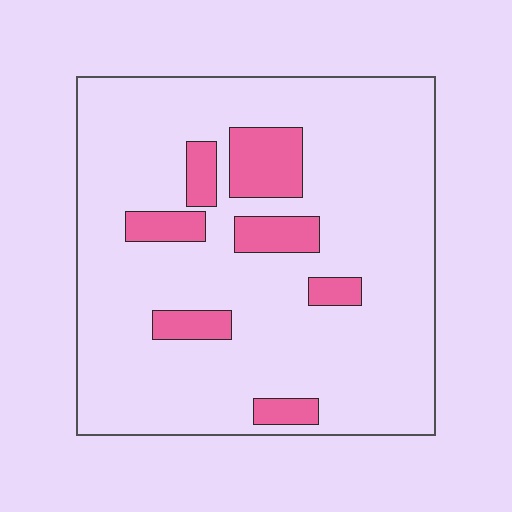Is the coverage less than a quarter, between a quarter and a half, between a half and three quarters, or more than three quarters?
Less than a quarter.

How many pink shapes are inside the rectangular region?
7.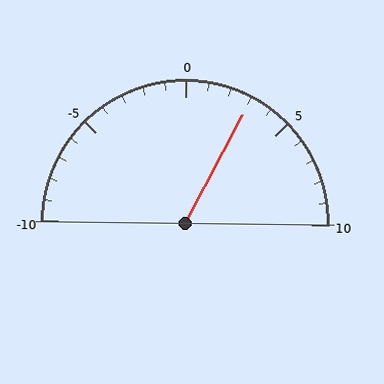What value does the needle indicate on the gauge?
The needle indicates approximately 3.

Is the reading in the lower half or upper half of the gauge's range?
The reading is in the upper half of the range (-10 to 10).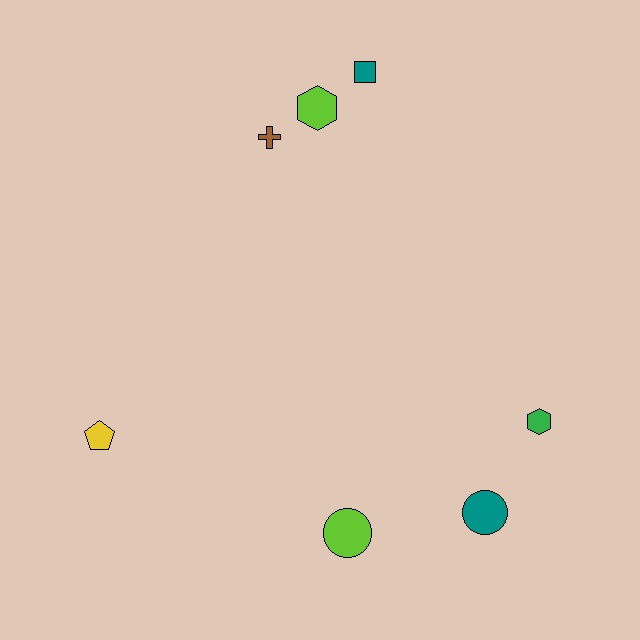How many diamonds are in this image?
There are no diamonds.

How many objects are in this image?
There are 7 objects.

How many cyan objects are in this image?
There are no cyan objects.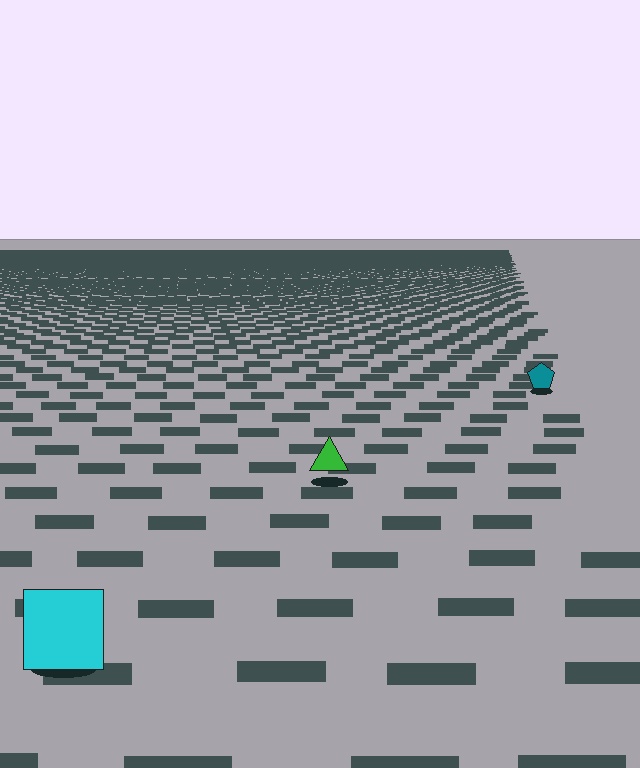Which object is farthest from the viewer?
The teal pentagon is farthest from the viewer. It appears smaller and the ground texture around it is denser.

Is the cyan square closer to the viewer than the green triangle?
Yes. The cyan square is closer — you can tell from the texture gradient: the ground texture is coarser near it.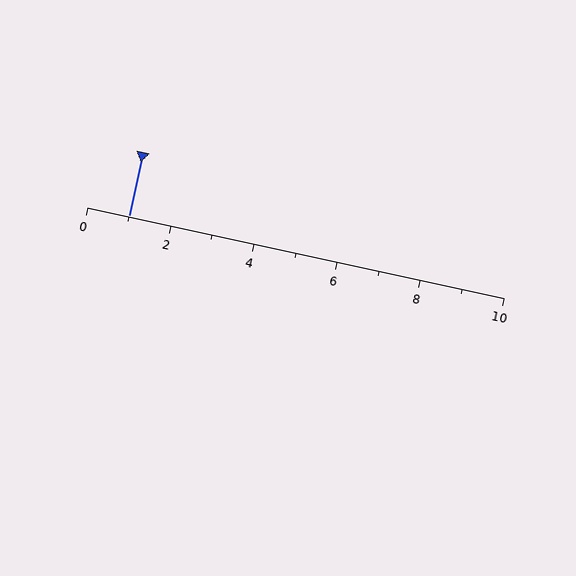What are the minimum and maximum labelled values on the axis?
The axis runs from 0 to 10.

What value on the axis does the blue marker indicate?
The marker indicates approximately 1.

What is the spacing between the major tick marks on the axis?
The major ticks are spaced 2 apart.